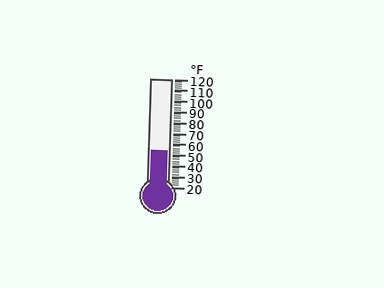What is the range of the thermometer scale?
The thermometer scale ranges from 20°F to 120°F.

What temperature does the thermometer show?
The thermometer shows approximately 54°F.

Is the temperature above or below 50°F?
The temperature is above 50°F.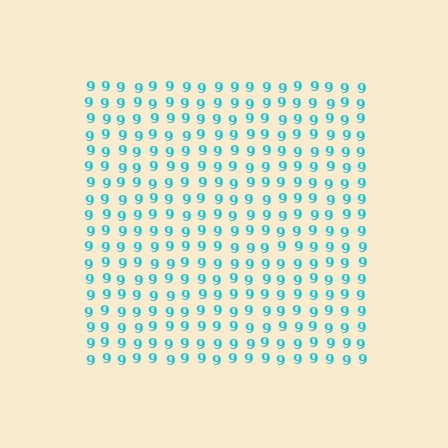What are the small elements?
The small elements are digit 9's.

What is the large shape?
The large shape is a square.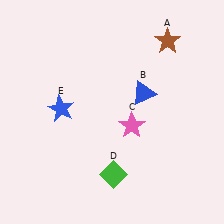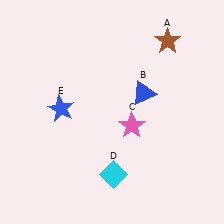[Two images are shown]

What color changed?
The diamond (D) changed from green in Image 1 to cyan in Image 2.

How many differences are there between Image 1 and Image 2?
There is 1 difference between the two images.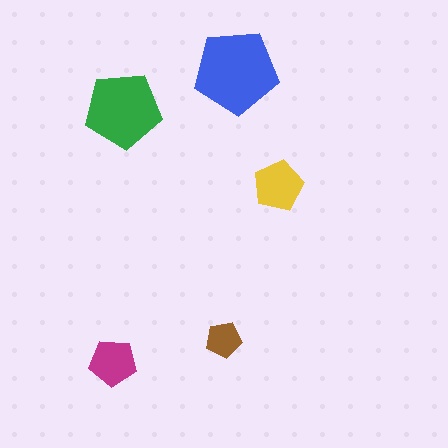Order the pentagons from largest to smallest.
the blue one, the green one, the yellow one, the magenta one, the brown one.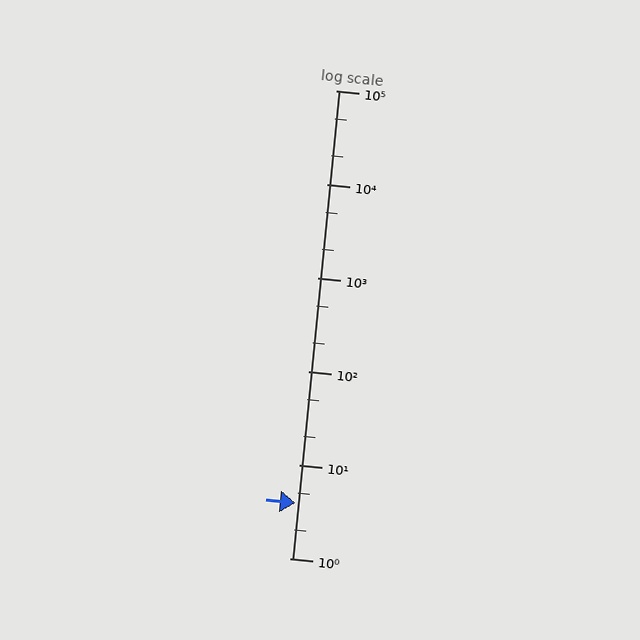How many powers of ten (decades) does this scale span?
The scale spans 5 decades, from 1 to 100000.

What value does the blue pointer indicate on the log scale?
The pointer indicates approximately 3.9.